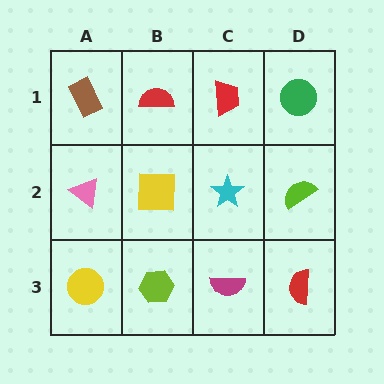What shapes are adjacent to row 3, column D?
A lime semicircle (row 2, column D), a magenta semicircle (row 3, column C).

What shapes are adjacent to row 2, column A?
A brown rectangle (row 1, column A), a yellow circle (row 3, column A), a yellow square (row 2, column B).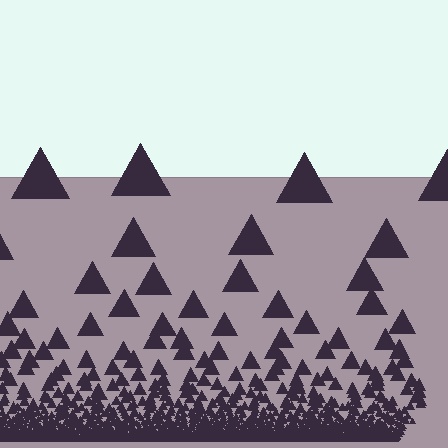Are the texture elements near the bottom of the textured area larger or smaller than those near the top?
Smaller. The gradient is inverted — elements near the bottom are smaller and denser.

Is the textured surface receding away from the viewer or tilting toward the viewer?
The surface appears to tilt toward the viewer. Texture elements get larger and sparser toward the top.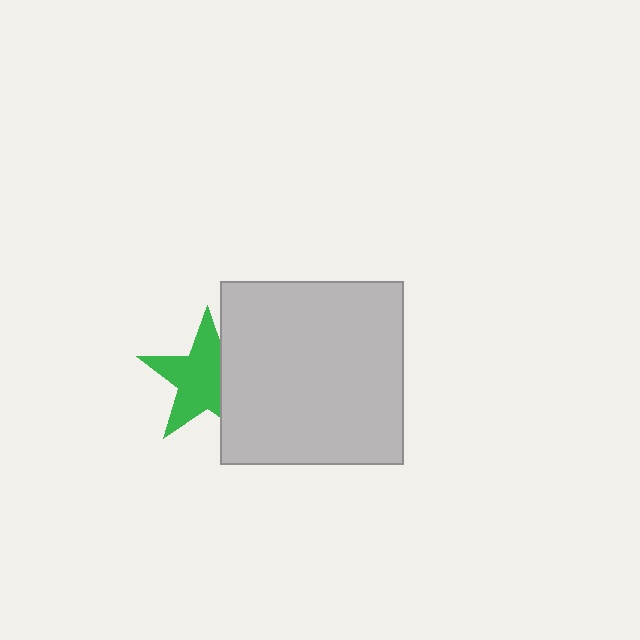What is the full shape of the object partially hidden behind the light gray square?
The partially hidden object is a green star.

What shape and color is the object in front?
The object in front is a light gray square.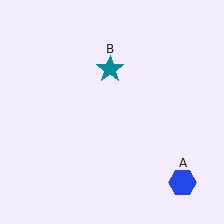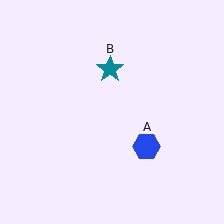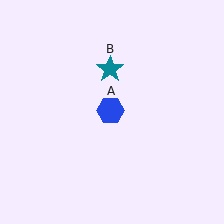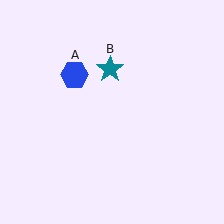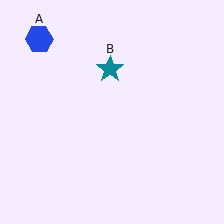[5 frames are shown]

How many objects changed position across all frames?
1 object changed position: blue hexagon (object A).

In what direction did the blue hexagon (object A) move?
The blue hexagon (object A) moved up and to the left.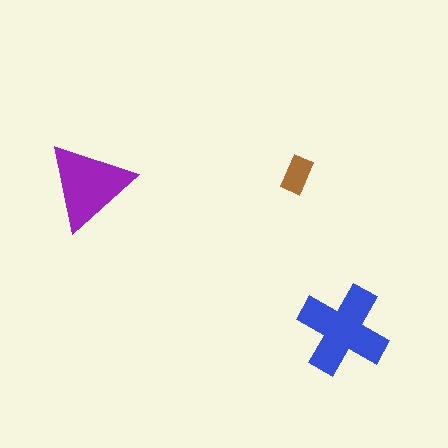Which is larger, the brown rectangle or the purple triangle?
The purple triangle.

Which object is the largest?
The blue cross.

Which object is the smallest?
The brown rectangle.